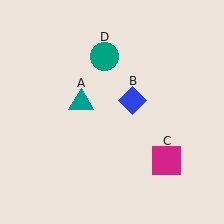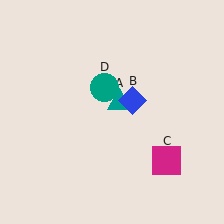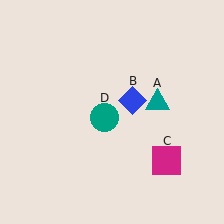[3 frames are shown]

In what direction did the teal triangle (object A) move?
The teal triangle (object A) moved right.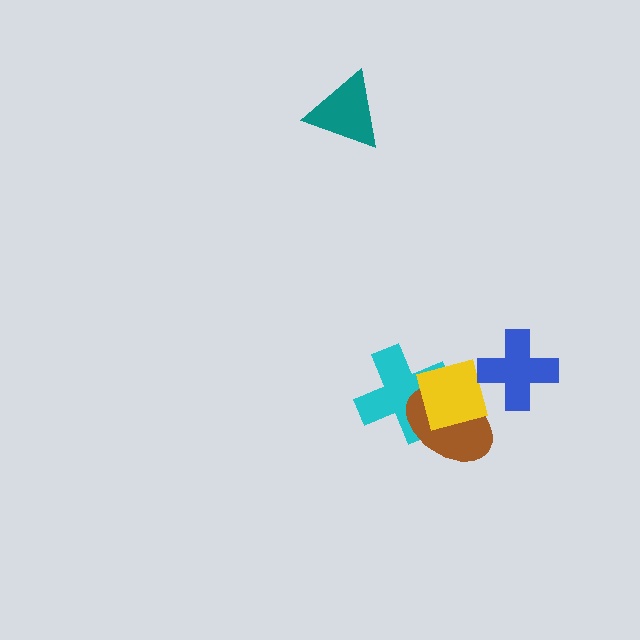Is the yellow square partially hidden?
Yes, it is partially covered by another shape.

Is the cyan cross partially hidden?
Yes, it is partially covered by another shape.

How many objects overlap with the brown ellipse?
2 objects overlap with the brown ellipse.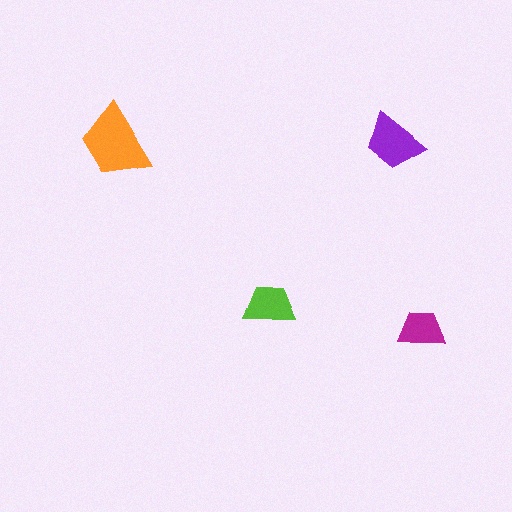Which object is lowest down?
The magenta trapezoid is bottommost.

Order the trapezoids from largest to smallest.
the orange one, the purple one, the lime one, the magenta one.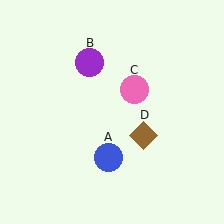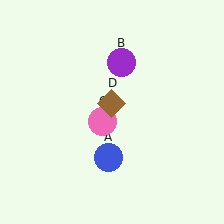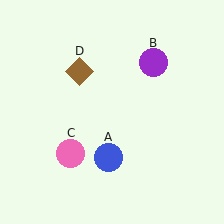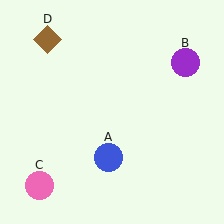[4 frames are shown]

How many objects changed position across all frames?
3 objects changed position: purple circle (object B), pink circle (object C), brown diamond (object D).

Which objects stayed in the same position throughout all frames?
Blue circle (object A) remained stationary.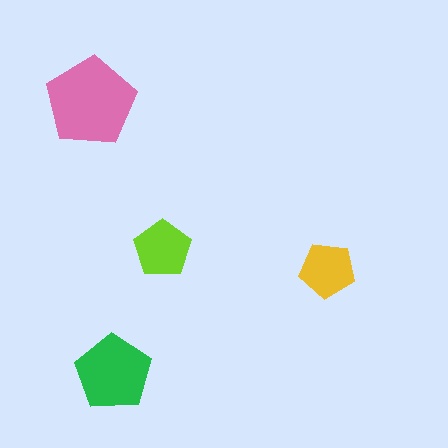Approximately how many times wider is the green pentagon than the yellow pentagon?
About 1.5 times wider.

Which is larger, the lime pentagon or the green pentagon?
The green one.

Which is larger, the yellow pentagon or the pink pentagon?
The pink one.